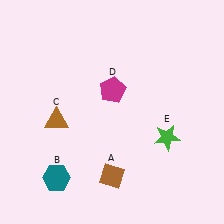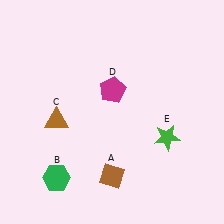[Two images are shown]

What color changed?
The hexagon (B) changed from teal in Image 1 to green in Image 2.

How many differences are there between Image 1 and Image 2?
There is 1 difference between the two images.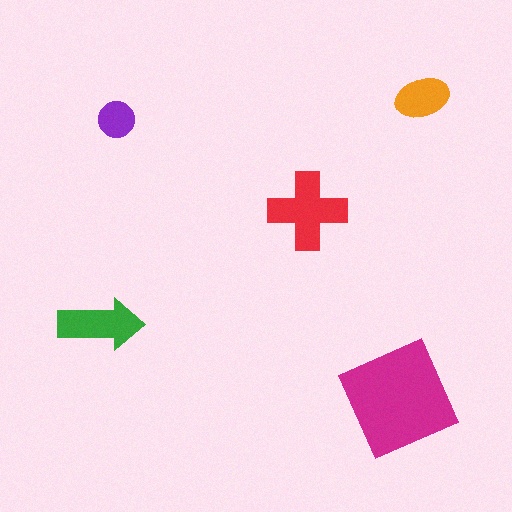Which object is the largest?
The magenta square.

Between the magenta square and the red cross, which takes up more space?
The magenta square.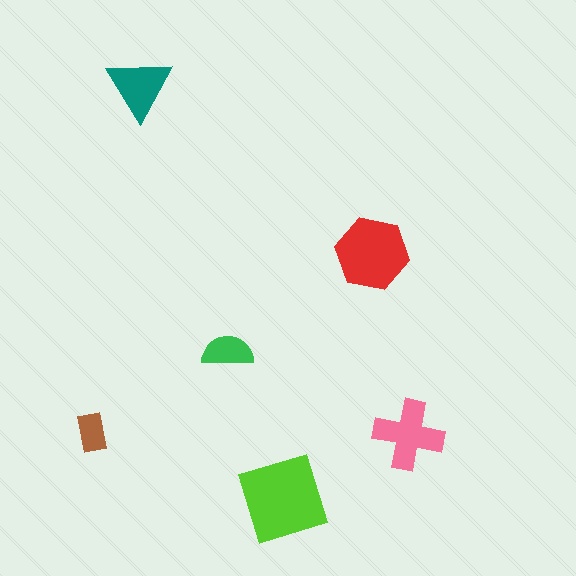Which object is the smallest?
The brown rectangle.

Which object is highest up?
The teal triangle is topmost.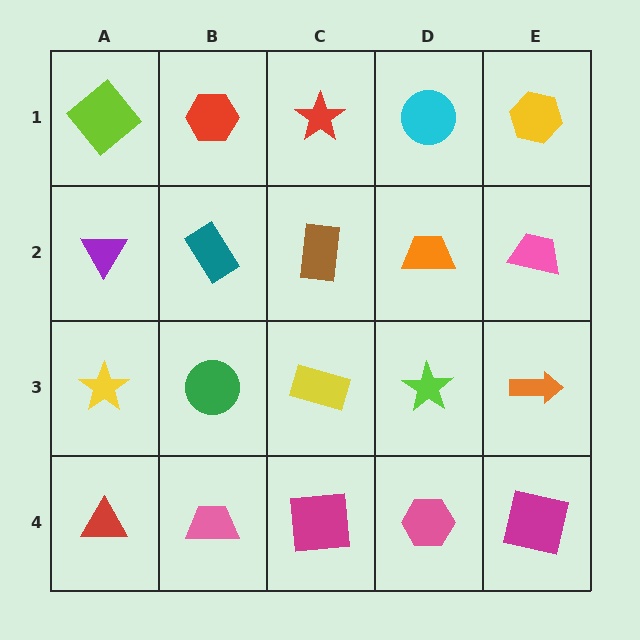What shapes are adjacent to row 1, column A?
A purple triangle (row 2, column A), a red hexagon (row 1, column B).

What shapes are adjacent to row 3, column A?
A purple triangle (row 2, column A), a red triangle (row 4, column A), a green circle (row 3, column B).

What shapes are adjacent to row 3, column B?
A teal rectangle (row 2, column B), a pink trapezoid (row 4, column B), a yellow star (row 3, column A), a yellow rectangle (row 3, column C).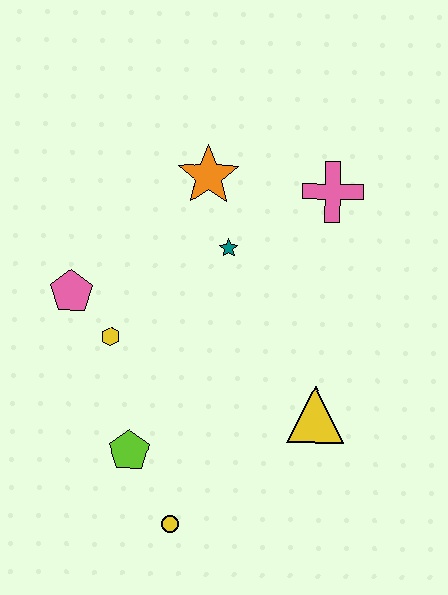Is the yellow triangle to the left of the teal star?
No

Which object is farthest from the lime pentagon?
The pink cross is farthest from the lime pentagon.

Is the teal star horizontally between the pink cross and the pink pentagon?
Yes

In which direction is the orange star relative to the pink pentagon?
The orange star is to the right of the pink pentagon.